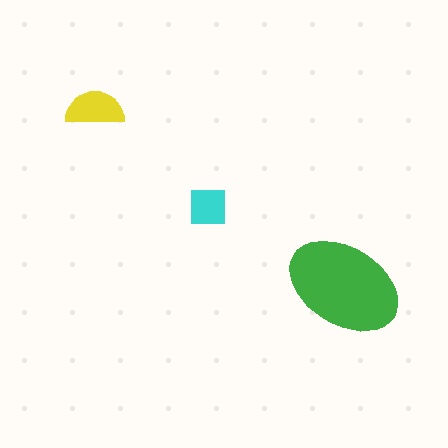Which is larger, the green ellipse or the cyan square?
The green ellipse.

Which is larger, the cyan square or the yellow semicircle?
The yellow semicircle.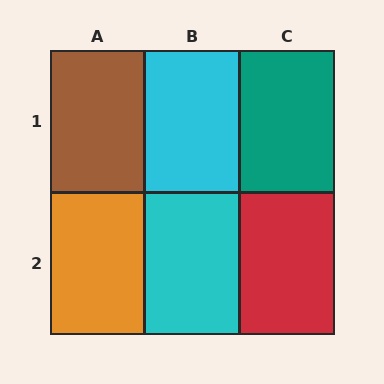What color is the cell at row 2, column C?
Red.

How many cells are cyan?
2 cells are cyan.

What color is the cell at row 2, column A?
Orange.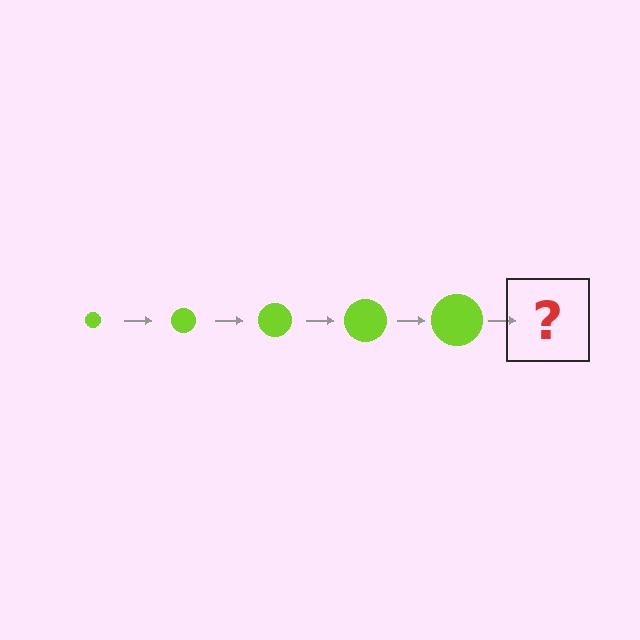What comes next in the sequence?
The next element should be a lime circle, larger than the previous one.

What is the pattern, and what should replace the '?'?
The pattern is that the circle gets progressively larger each step. The '?' should be a lime circle, larger than the previous one.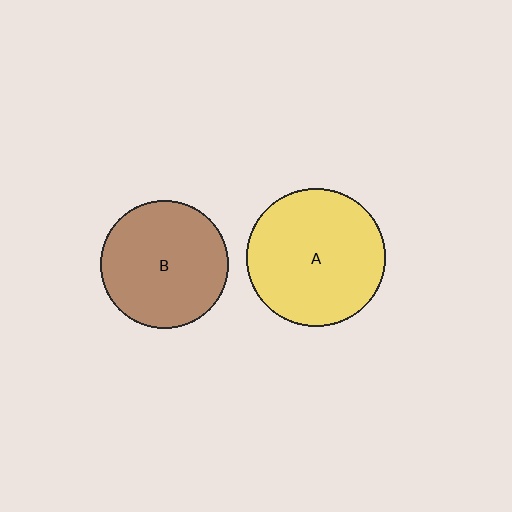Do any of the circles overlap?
No, none of the circles overlap.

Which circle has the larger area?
Circle A (yellow).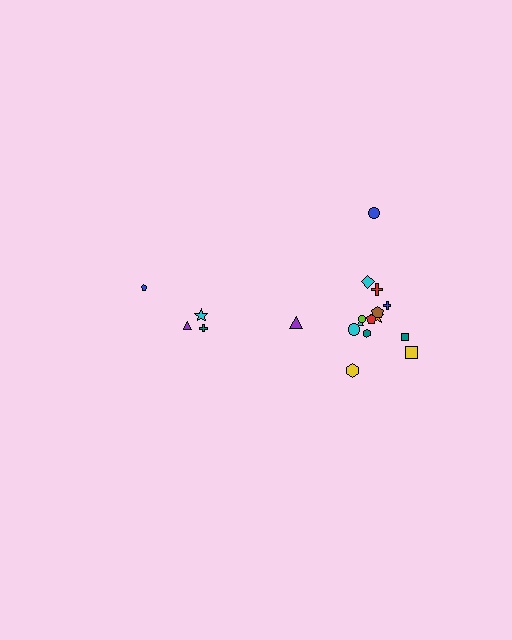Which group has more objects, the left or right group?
The right group.